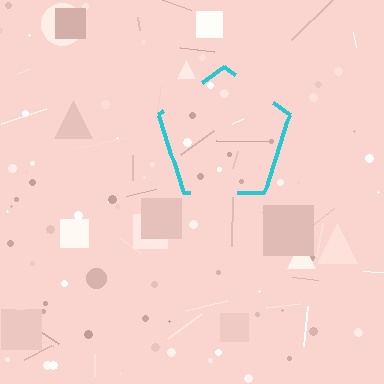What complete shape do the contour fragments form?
The contour fragments form a pentagon.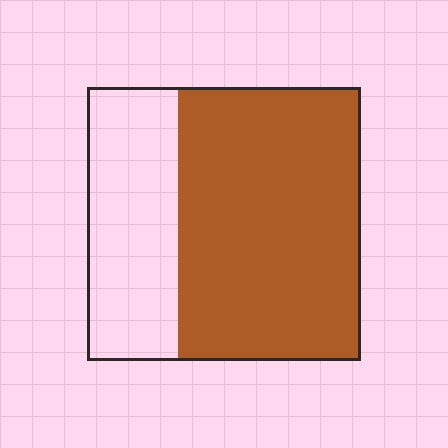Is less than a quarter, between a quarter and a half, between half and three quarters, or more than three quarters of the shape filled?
Between half and three quarters.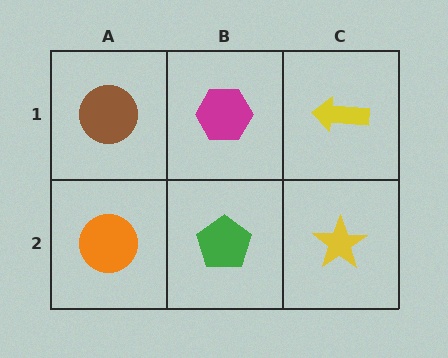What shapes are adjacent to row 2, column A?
A brown circle (row 1, column A), a green pentagon (row 2, column B).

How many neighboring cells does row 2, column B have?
3.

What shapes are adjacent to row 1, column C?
A yellow star (row 2, column C), a magenta hexagon (row 1, column B).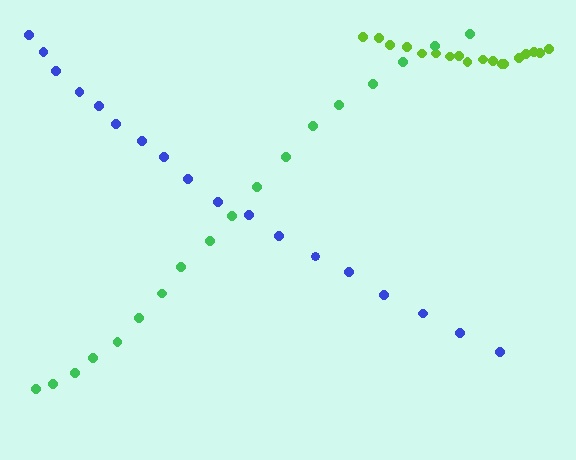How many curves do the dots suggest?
There are 3 distinct paths.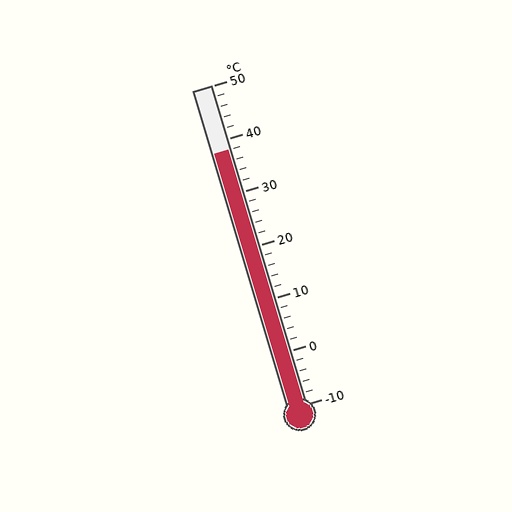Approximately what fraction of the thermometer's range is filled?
The thermometer is filled to approximately 80% of its range.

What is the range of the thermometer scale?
The thermometer scale ranges from -10°C to 50°C.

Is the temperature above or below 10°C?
The temperature is above 10°C.